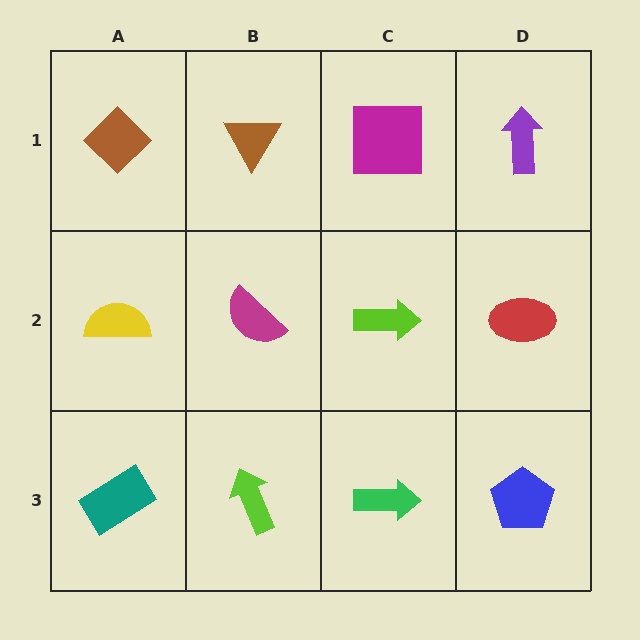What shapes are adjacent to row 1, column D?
A red ellipse (row 2, column D), a magenta square (row 1, column C).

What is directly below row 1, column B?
A magenta semicircle.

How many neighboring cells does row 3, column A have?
2.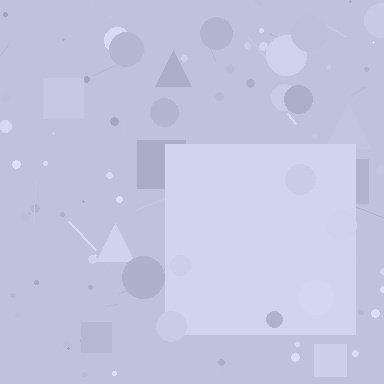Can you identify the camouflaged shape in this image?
The camouflaged shape is a square.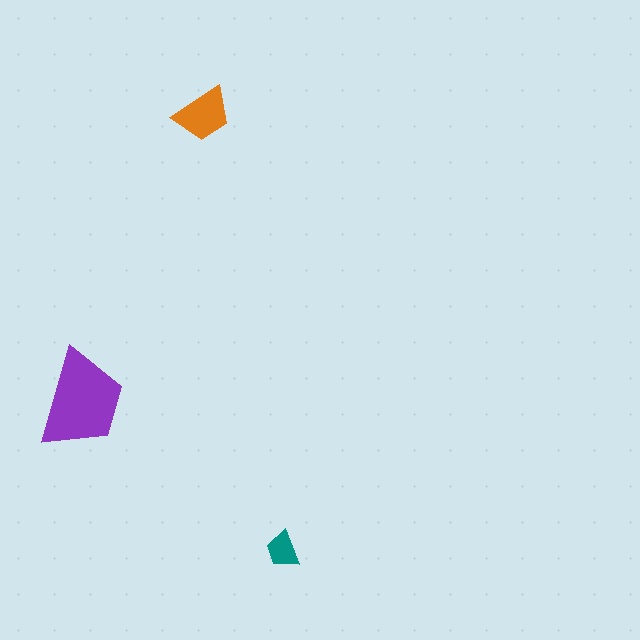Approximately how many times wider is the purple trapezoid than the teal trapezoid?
About 2.5 times wider.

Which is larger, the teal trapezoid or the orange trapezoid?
The orange one.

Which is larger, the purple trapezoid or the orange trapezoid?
The purple one.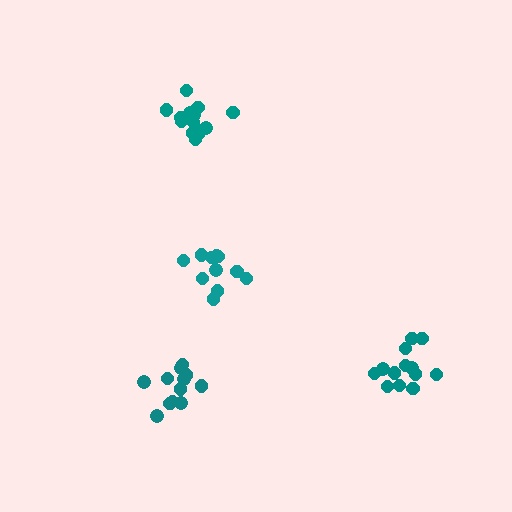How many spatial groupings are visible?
There are 4 spatial groupings.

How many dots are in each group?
Group 1: 11 dots, Group 2: 12 dots, Group 3: 15 dots, Group 4: 13 dots (51 total).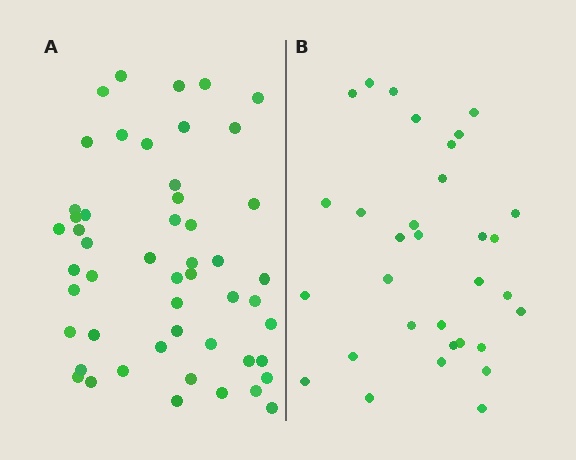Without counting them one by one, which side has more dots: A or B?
Region A (the left region) has more dots.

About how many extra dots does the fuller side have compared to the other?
Region A has approximately 20 more dots than region B.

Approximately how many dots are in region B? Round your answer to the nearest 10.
About 30 dots. (The exact count is 32, which rounds to 30.)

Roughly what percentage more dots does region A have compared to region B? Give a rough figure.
About 60% more.